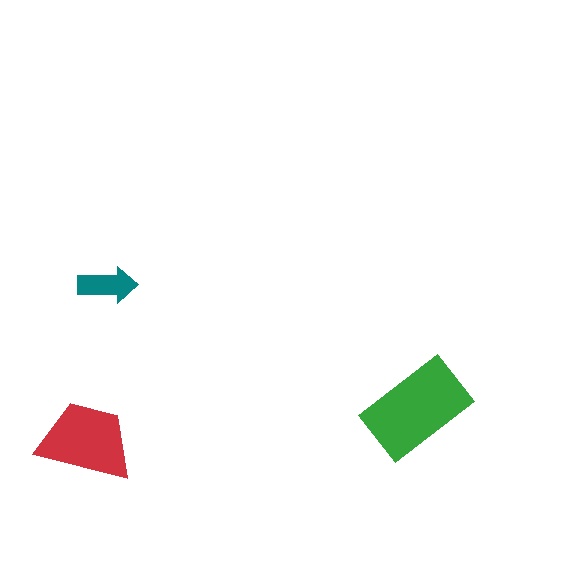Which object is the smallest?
The teal arrow.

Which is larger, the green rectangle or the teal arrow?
The green rectangle.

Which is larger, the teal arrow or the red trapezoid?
The red trapezoid.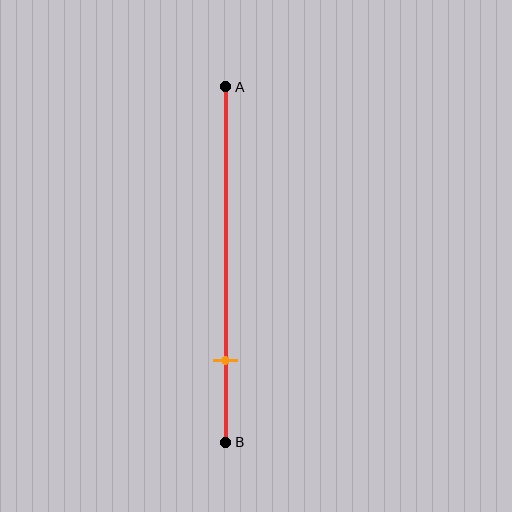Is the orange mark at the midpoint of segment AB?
No, the mark is at about 75% from A, not at the 50% midpoint.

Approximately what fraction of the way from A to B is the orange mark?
The orange mark is approximately 75% of the way from A to B.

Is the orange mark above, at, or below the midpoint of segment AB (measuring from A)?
The orange mark is below the midpoint of segment AB.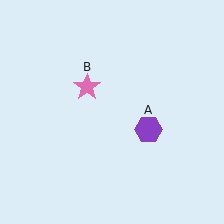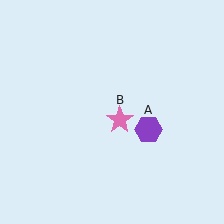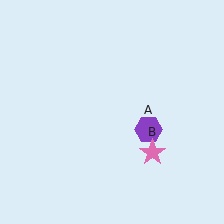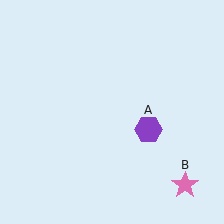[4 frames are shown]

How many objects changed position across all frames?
1 object changed position: pink star (object B).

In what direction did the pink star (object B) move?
The pink star (object B) moved down and to the right.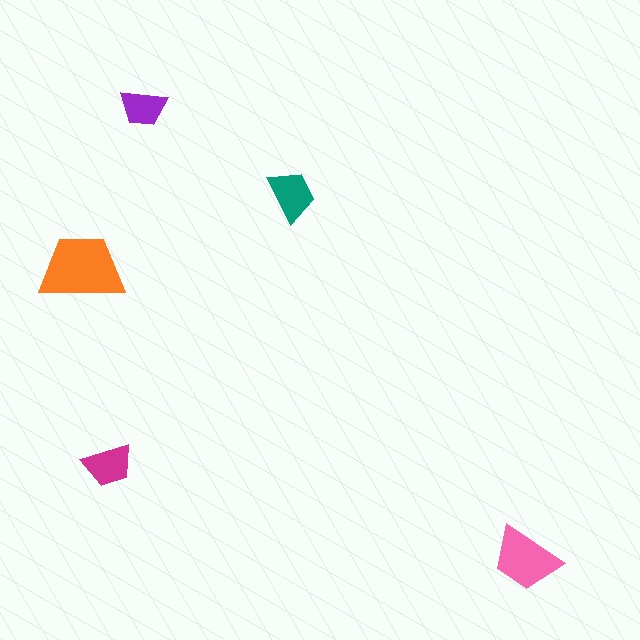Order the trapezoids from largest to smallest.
the orange one, the pink one, the teal one, the magenta one, the purple one.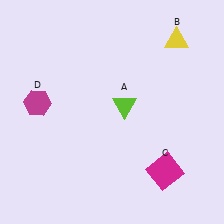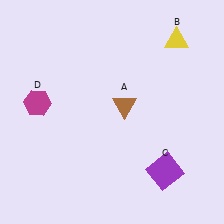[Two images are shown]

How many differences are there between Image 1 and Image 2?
There are 2 differences between the two images.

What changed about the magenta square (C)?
In Image 1, C is magenta. In Image 2, it changed to purple.